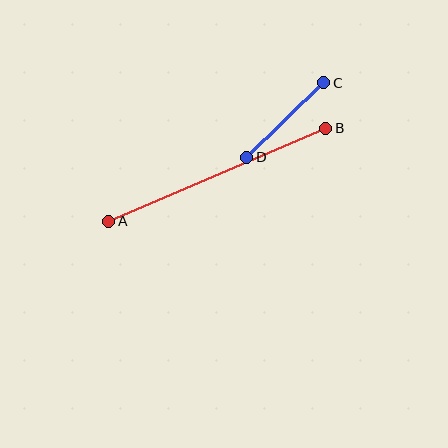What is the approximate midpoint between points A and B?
The midpoint is at approximately (217, 175) pixels.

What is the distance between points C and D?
The distance is approximately 107 pixels.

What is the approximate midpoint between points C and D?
The midpoint is at approximately (285, 120) pixels.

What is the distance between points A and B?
The distance is approximately 236 pixels.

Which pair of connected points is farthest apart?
Points A and B are farthest apart.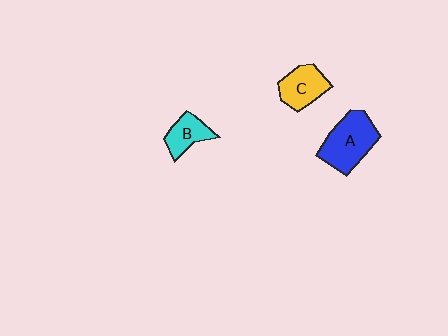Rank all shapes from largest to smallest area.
From largest to smallest: A (blue), C (yellow), B (cyan).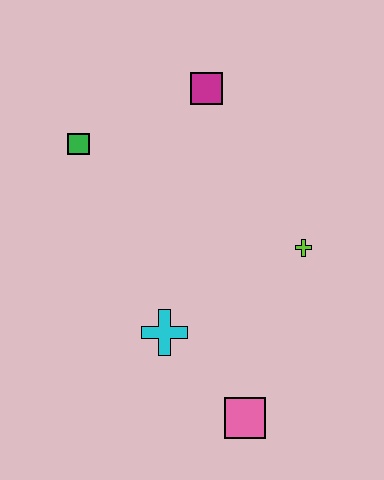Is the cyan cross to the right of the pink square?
No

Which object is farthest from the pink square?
The magenta square is farthest from the pink square.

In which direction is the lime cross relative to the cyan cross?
The lime cross is to the right of the cyan cross.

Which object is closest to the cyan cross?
The pink square is closest to the cyan cross.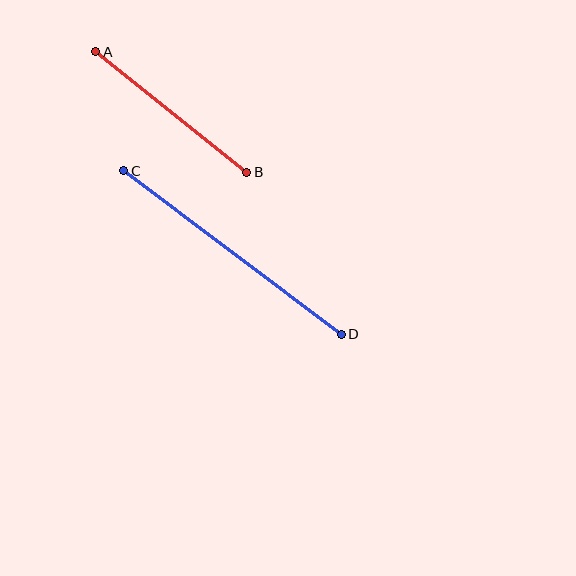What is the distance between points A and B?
The distance is approximately 194 pixels.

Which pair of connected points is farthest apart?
Points C and D are farthest apart.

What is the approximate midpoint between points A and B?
The midpoint is at approximately (171, 112) pixels.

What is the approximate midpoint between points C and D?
The midpoint is at approximately (233, 252) pixels.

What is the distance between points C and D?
The distance is approximately 272 pixels.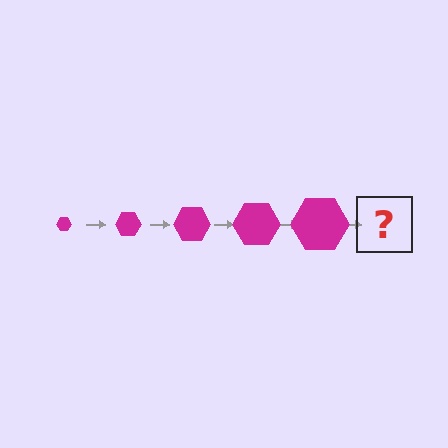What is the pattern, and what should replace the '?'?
The pattern is that the hexagon gets progressively larger each step. The '?' should be a magenta hexagon, larger than the previous one.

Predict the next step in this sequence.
The next step is a magenta hexagon, larger than the previous one.